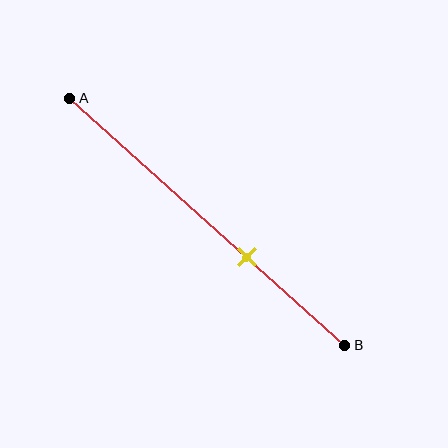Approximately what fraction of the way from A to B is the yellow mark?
The yellow mark is approximately 65% of the way from A to B.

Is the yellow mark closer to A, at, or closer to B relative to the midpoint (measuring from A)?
The yellow mark is closer to point B than the midpoint of segment AB.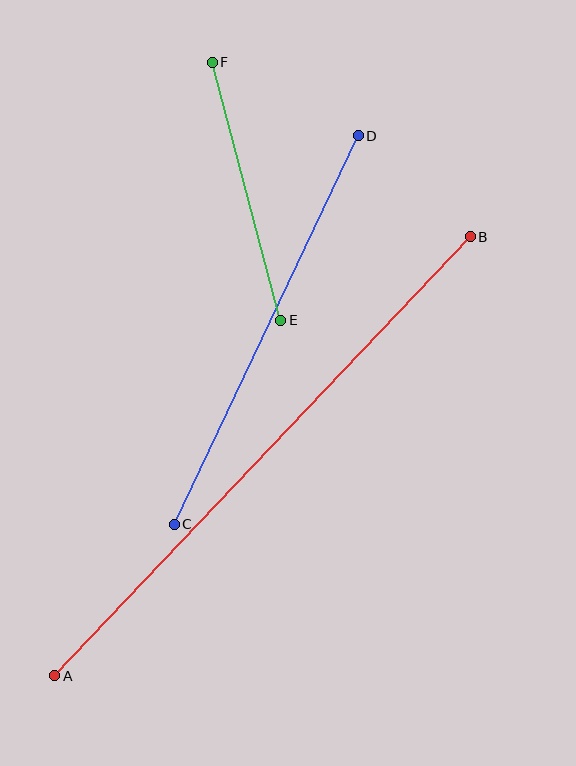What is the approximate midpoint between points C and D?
The midpoint is at approximately (266, 330) pixels.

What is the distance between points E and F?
The distance is approximately 267 pixels.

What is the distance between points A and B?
The distance is approximately 604 pixels.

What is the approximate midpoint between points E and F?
The midpoint is at approximately (246, 191) pixels.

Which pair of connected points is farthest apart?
Points A and B are farthest apart.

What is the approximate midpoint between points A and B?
The midpoint is at approximately (262, 456) pixels.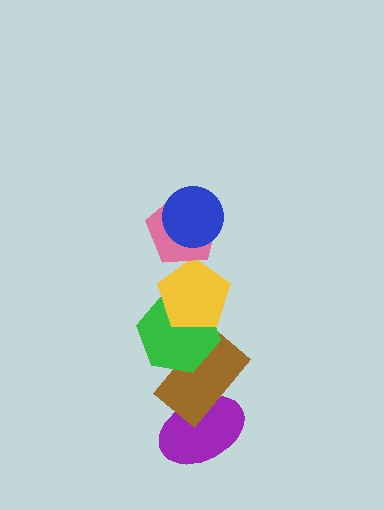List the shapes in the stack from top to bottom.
From top to bottom: the blue circle, the pink pentagon, the yellow pentagon, the green hexagon, the brown rectangle, the purple ellipse.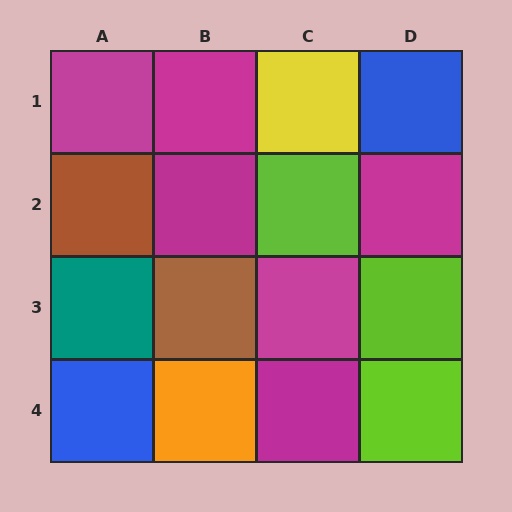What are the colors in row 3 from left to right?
Teal, brown, magenta, lime.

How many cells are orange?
1 cell is orange.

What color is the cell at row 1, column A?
Magenta.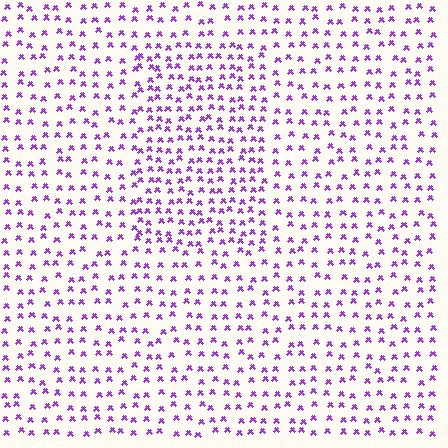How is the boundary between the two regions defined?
The boundary is defined by a change in element density (approximately 1.6x ratio). All elements are the same color, size, and shape.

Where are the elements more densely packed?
The elements are more densely packed inside the rectangle boundary.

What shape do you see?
I see a rectangle.